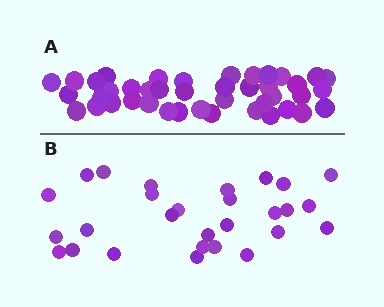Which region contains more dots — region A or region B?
Region A (the top region) has more dots.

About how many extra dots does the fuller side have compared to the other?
Region A has approximately 15 more dots than region B.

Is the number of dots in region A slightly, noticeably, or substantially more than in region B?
Region A has substantially more. The ratio is roughly 1.5 to 1.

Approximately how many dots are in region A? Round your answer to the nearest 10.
About 40 dots. (The exact count is 42, which rounds to 40.)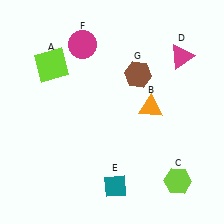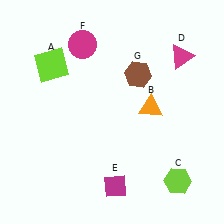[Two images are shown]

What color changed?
The diamond (E) changed from teal in Image 1 to magenta in Image 2.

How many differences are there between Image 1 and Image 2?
There is 1 difference between the two images.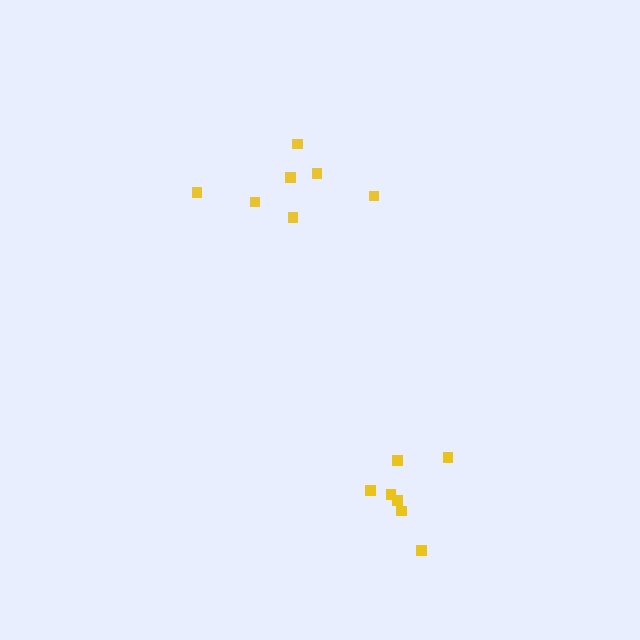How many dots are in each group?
Group 1: 7 dots, Group 2: 7 dots (14 total).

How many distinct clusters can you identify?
There are 2 distinct clusters.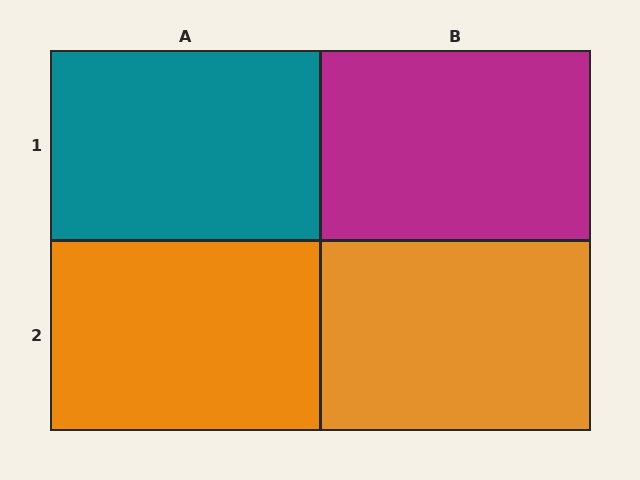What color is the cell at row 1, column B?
Magenta.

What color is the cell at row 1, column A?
Teal.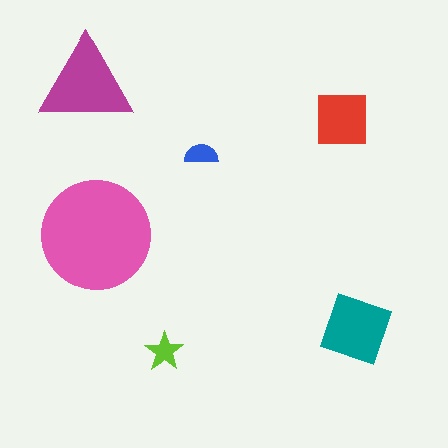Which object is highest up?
The magenta triangle is topmost.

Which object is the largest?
The pink circle.